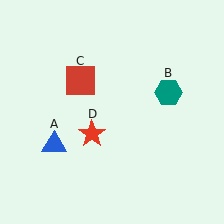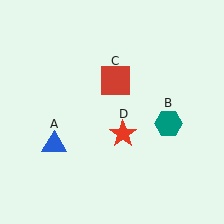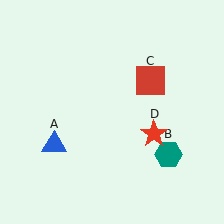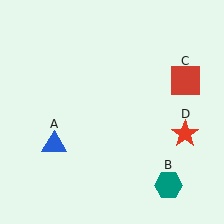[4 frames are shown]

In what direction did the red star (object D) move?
The red star (object D) moved right.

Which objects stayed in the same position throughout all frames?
Blue triangle (object A) remained stationary.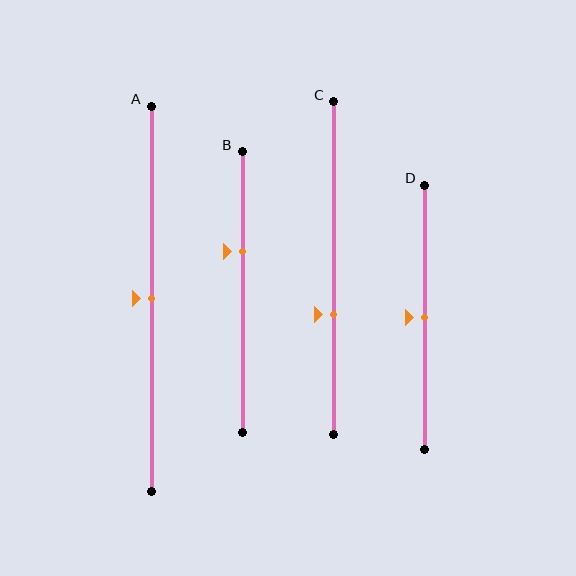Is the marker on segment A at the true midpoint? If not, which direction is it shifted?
Yes, the marker on segment A is at the true midpoint.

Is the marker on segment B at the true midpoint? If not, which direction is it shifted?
No, the marker on segment B is shifted upward by about 15% of the segment length.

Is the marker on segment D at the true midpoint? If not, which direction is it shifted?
Yes, the marker on segment D is at the true midpoint.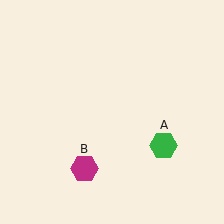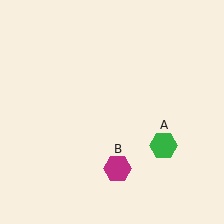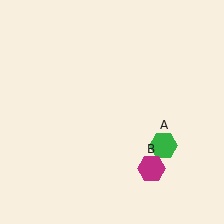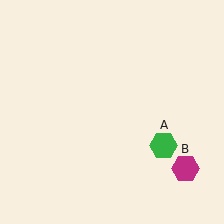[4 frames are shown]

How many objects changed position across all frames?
1 object changed position: magenta hexagon (object B).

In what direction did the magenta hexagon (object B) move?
The magenta hexagon (object B) moved right.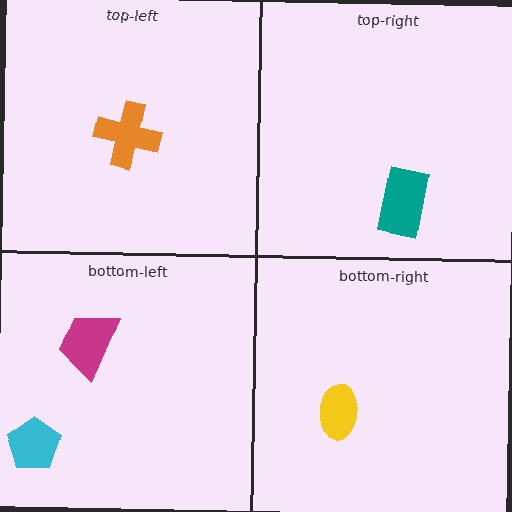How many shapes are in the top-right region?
1.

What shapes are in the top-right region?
The teal rectangle.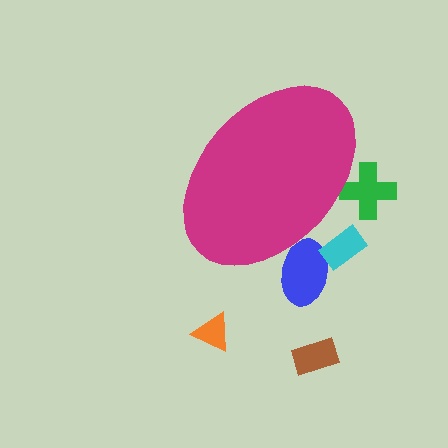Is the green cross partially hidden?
Yes, the green cross is partially hidden behind the magenta ellipse.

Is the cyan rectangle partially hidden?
Yes, the cyan rectangle is partially hidden behind the magenta ellipse.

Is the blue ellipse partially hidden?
Yes, the blue ellipse is partially hidden behind the magenta ellipse.